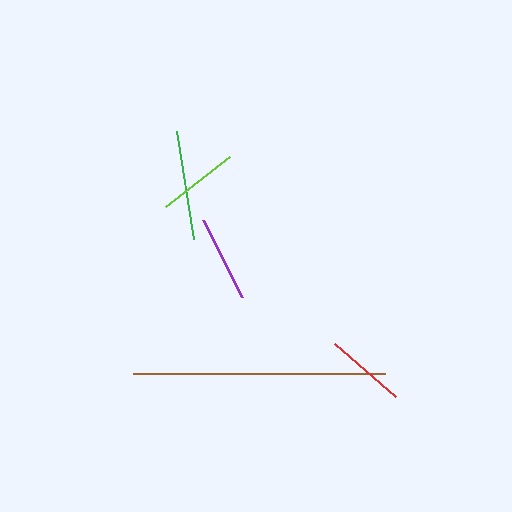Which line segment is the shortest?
The red line is the shortest at approximately 81 pixels.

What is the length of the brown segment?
The brown segment is approximately 252 pixels long.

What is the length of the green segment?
The green segment is approximately 109 pixels long.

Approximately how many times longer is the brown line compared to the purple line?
The brown line is approximately 2.9 times the length of the purple line.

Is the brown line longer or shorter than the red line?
The brown line is longer than the red line.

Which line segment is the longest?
The brown line is the longest at approximately 252 pixels.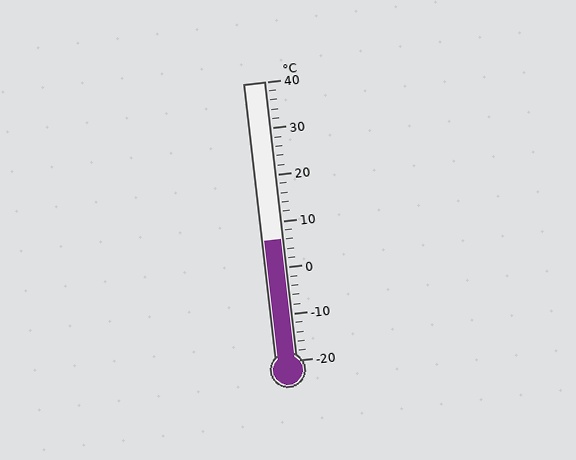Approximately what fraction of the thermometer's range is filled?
The thermometer is filled to approximately 45% of its range.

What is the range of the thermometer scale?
The thermometer scale ranges from -20°C to 40°C.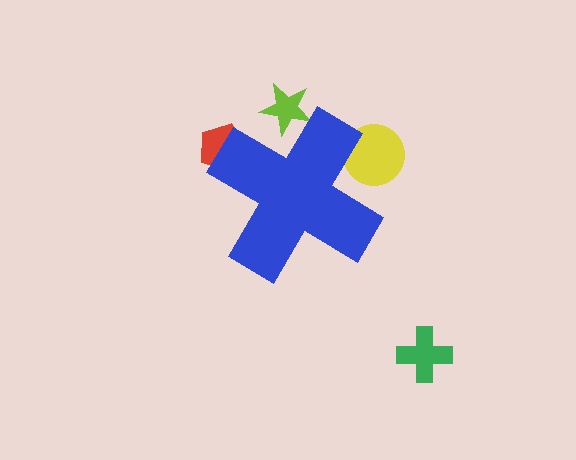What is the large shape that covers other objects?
A blue cross.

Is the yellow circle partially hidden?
Yes, the yellow circle is partially hidden behind the blue cross.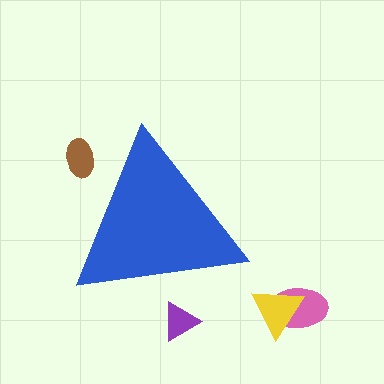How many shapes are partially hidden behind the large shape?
2 shapes are partially hidden.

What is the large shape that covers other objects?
A blue triangle.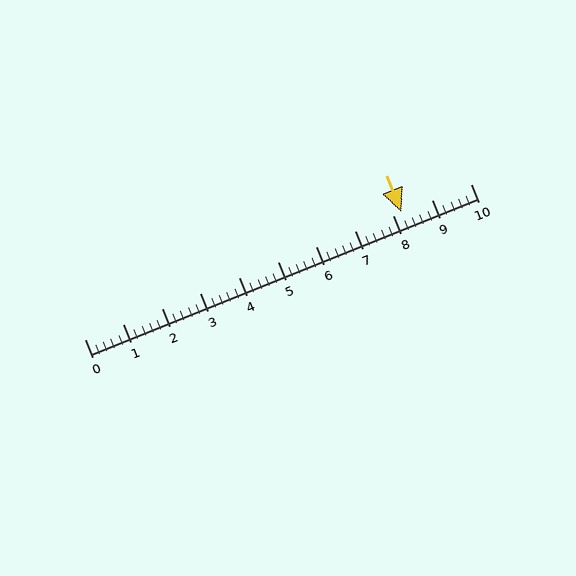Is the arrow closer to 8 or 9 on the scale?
The arrow is closer to 8.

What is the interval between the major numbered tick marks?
The major tick marks are spaced 1 units apart.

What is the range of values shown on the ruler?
The ruler shows values from 0 to 10.